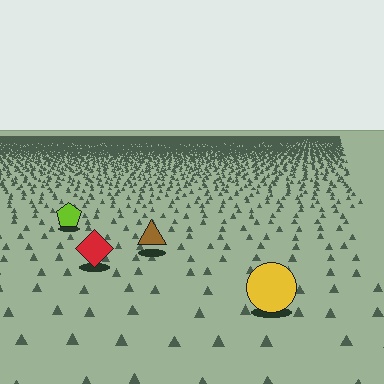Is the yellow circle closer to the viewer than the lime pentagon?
Yes. The yellow circle is closer — you can tell from the texture gradient: the ground texture is coarser near it.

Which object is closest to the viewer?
The yellow circle is closest. The texture marks near it are larger and more spread out.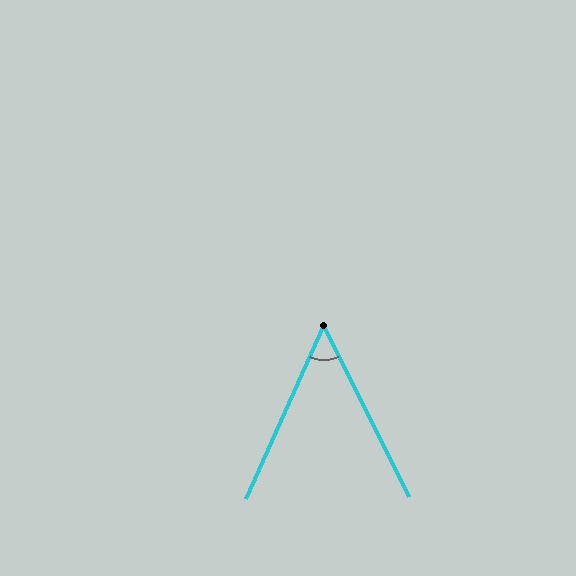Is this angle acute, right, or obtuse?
It is acute.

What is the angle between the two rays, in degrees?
Approximately 50 degrees.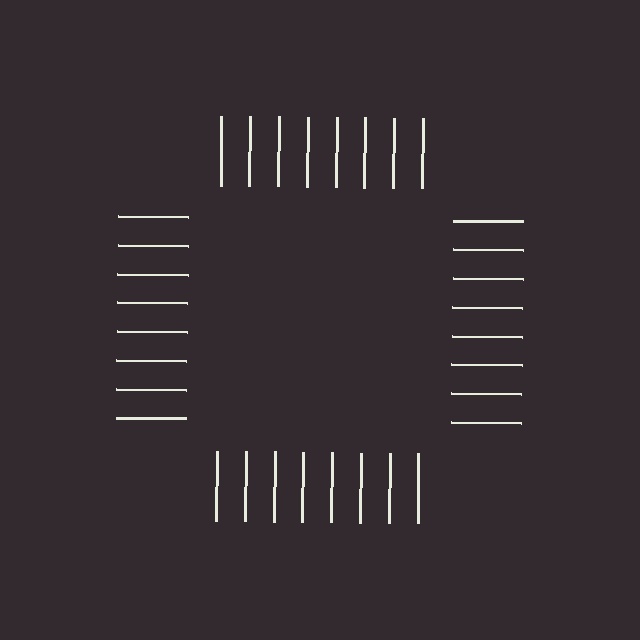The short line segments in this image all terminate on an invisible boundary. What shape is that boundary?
An illusory square — the line segments terminate on its edges but no continuous stroke is drawn.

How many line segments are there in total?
32 — 8 along each of the 4 edges.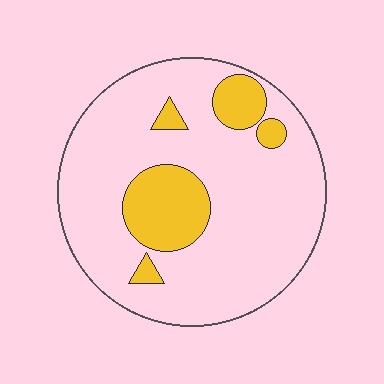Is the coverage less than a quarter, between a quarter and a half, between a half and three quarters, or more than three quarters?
Less than a quarter.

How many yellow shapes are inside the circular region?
5.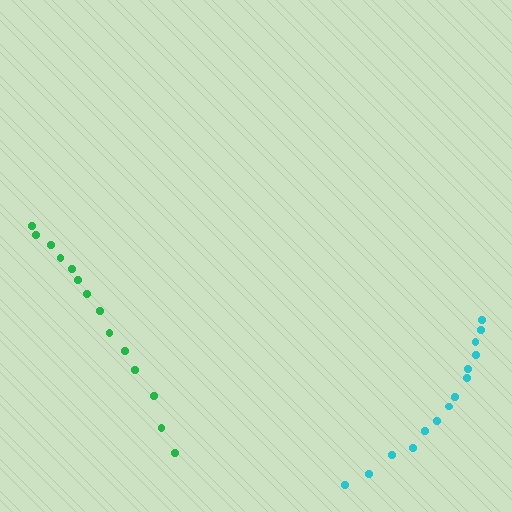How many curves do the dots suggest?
There are 2 distinct paths.